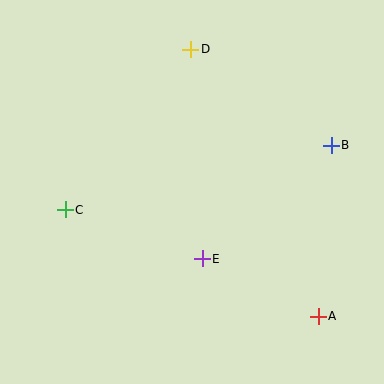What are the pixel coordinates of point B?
Point B is at (331, 145).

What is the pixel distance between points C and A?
The distance between C and A is 275 pixels.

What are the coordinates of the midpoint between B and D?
The midpoint between B and D is at (261, 97).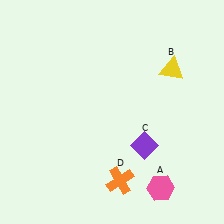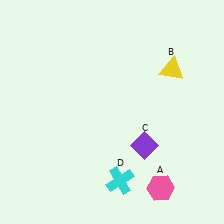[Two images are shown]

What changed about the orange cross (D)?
In Image 1, D is orange. In Image 2, it changed to cyan.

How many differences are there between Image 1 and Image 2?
There is 1 difference between the two images.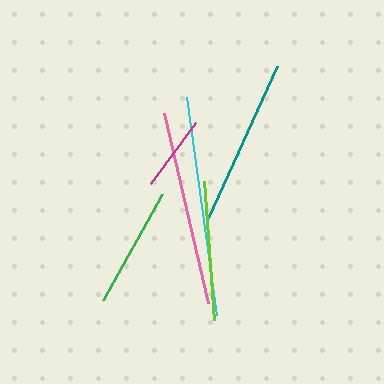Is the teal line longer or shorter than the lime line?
The teal line is longer than the lime line.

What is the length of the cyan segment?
The cyan segment is approximately 220 pixels long.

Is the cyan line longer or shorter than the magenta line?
The cyan line is longer than the magenta line.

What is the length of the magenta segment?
The magenta segment is approximately 76 pixels long.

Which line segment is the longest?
The cyan line is the longest at approximately 220 pixels.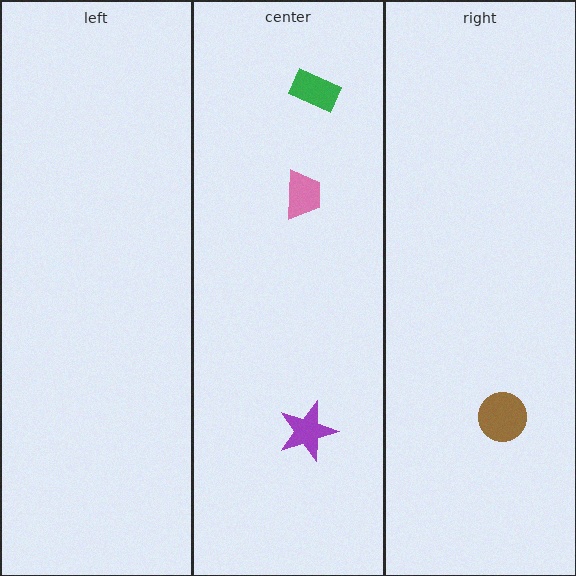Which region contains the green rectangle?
The center region.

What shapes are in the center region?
The pink trapezoid, the green rectangle, the purple star.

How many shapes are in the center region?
3.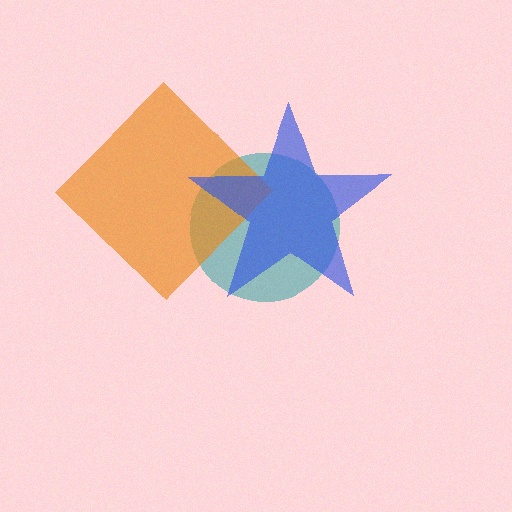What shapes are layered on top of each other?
The layered shapes are: a teal circle, an orange diamond, a blue star.